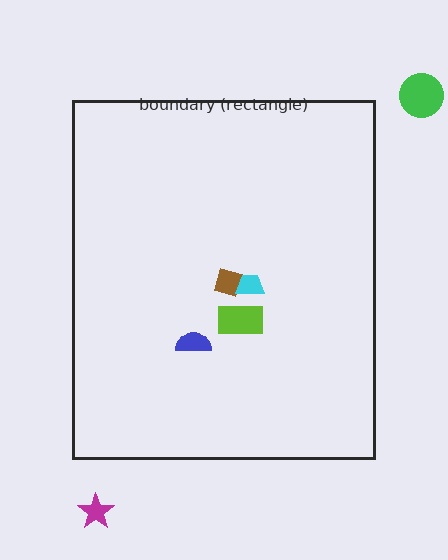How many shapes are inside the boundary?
4 inside, 2 outside.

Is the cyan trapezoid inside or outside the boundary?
Inside.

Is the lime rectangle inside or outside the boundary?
Inside.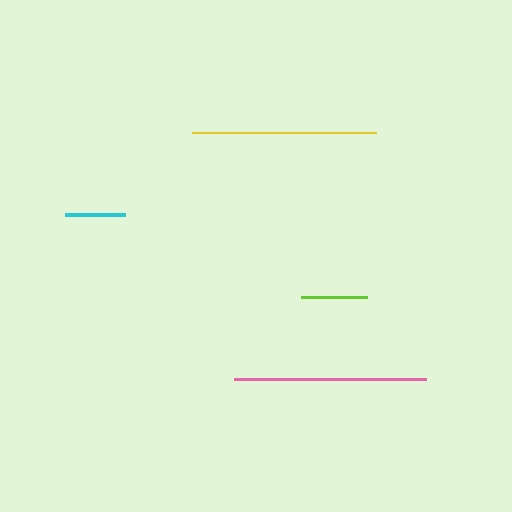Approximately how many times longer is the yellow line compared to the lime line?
The yellow line is approximately 2.8 times the length of the lime line.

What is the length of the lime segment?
The lime segment is approximately 66 pixels long.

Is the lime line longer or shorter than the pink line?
The pink line is longer than the lime line.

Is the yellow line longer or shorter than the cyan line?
The yellow line is longer than the cyan line.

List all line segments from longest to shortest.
From longest to shortest: pink, yellow, lime, cyan.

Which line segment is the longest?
The pink line is the longest at approximately 192 pixels.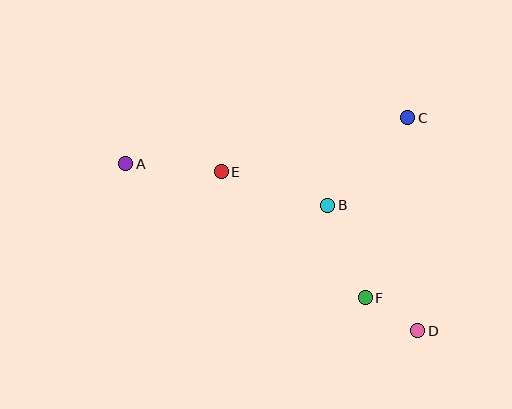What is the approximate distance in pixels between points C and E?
The distance between C and E is approximately 194 pixels.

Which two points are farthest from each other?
Points A and D are farthest from each other.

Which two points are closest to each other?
Points D and F are closest to each other.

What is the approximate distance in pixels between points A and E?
The distance between A and E is approximately 96 pixels.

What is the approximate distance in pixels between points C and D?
The distance between C and D is approximately 213 pixels.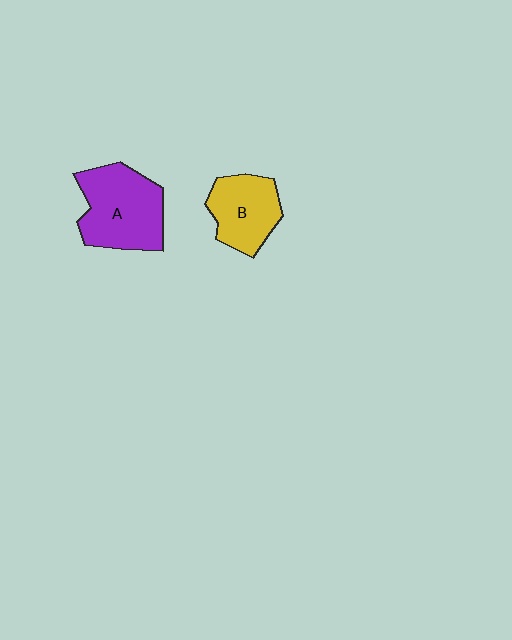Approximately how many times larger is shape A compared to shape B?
Approximately 1.4 times.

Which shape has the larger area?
Shape A (purple).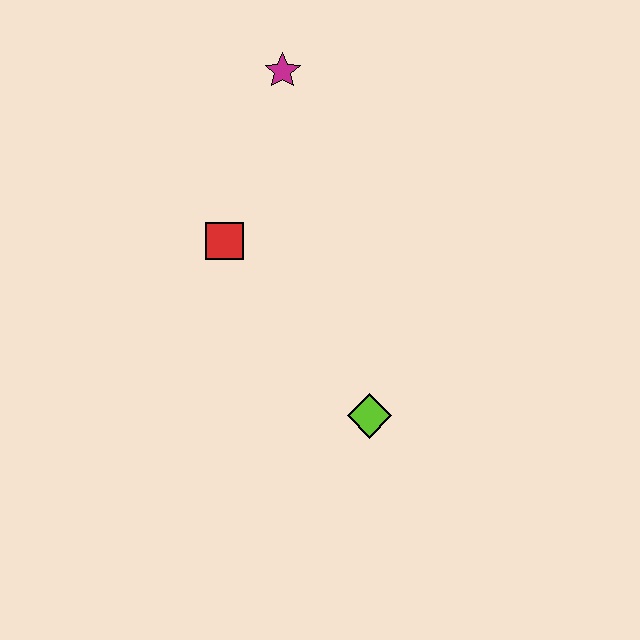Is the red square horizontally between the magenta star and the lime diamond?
No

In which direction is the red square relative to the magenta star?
The red square is below the magenta star.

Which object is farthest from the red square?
The lime diamond is farthest from the red square.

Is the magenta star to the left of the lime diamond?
Yes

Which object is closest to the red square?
The magenta star is closest to the red square.